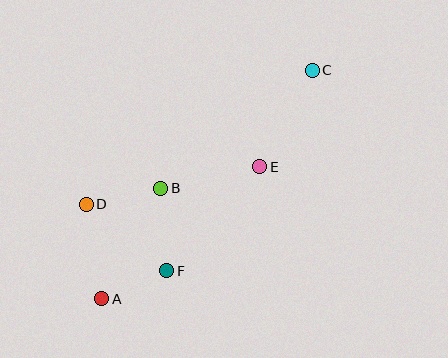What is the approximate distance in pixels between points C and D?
The distance between C and D is approximately 263 pixels.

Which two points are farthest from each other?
Points A and C are farthest from each other.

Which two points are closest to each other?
Points A and F are closest to each other.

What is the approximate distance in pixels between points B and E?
The distance between B and E is approximately 102 pixels.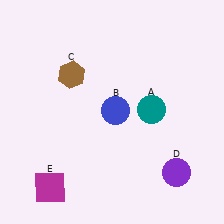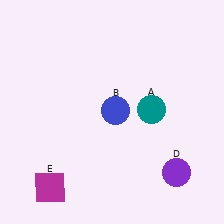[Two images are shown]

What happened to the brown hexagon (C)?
The brown hexagon (C) was removed in Image 2. It was in the top-left area of Image 1.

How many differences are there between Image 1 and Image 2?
There is 1 difference between the two images.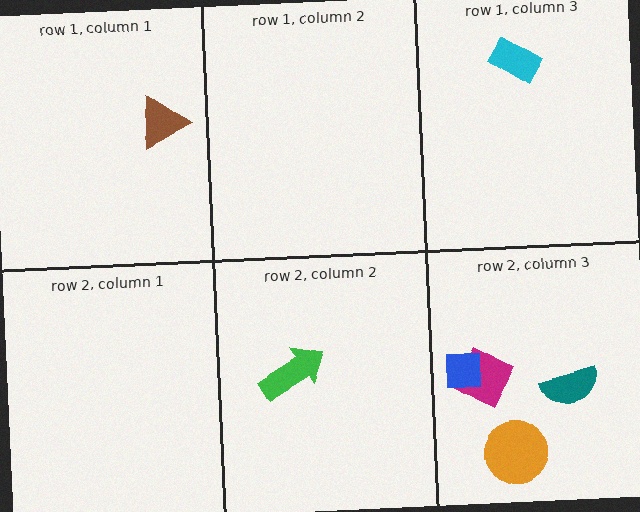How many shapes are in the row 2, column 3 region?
4.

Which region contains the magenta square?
The row 2, column 3 region.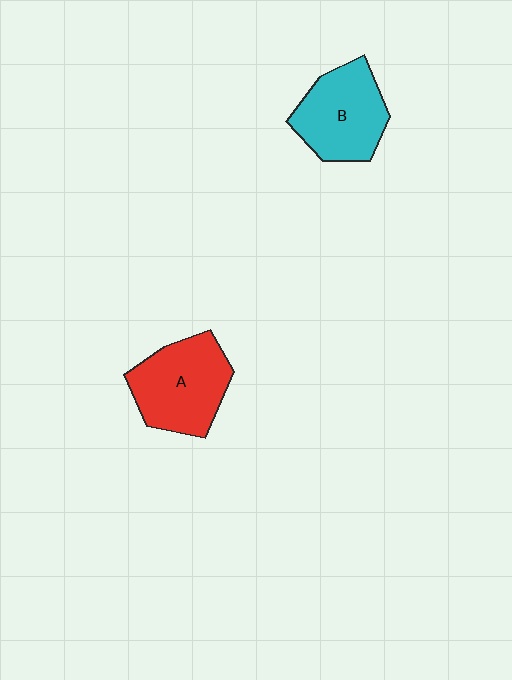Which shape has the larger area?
Shape A (red).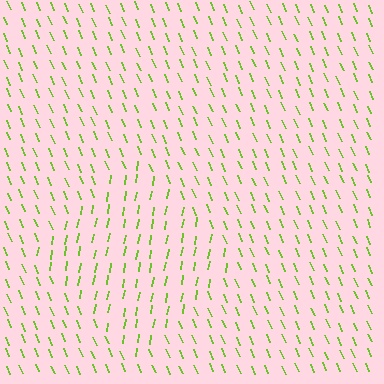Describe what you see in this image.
The image is filled with small lime line segments. A diamond region in the image has lines oriented differently from the surrounding lines, creating a visible texture boundary.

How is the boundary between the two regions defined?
The boundary is defined purely by a change in line orientation (approximately 33 degrees difference). All lines are the same color and thickness.